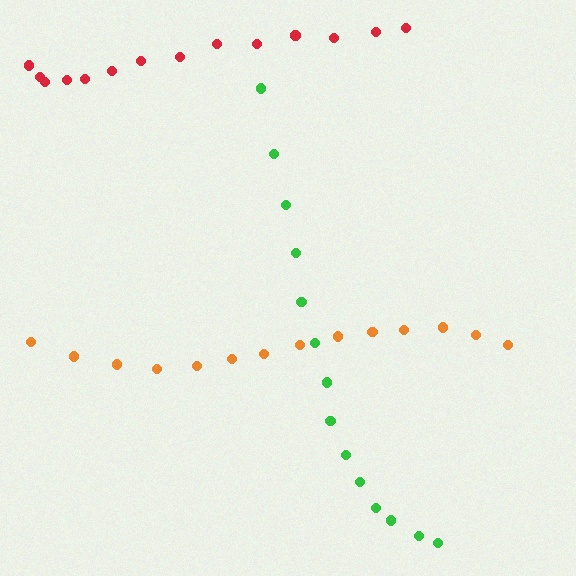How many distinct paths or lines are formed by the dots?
There are 3 distinct paths.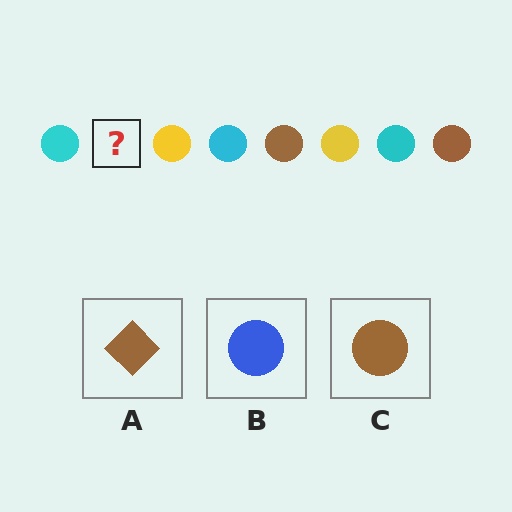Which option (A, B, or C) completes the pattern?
C.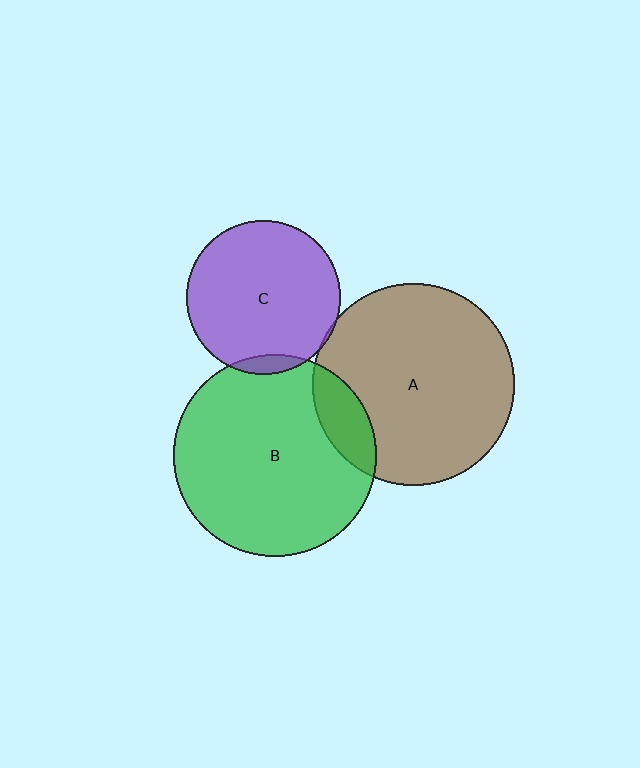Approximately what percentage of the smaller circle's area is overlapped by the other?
Approximately 15%.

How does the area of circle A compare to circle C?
Approximately 1.7 times.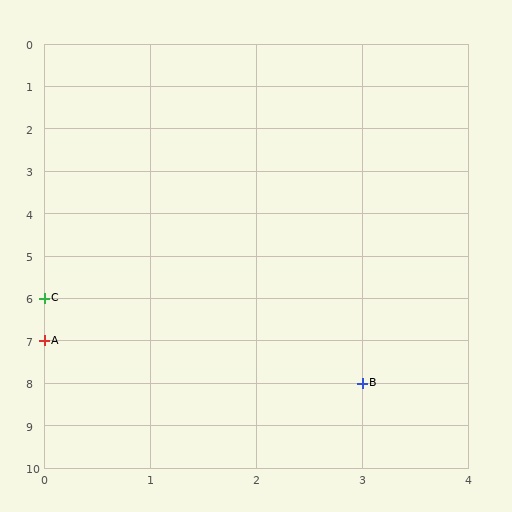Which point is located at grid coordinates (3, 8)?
Point B is at (3, 8).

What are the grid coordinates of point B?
Point B is at grid coordinates (3, 8).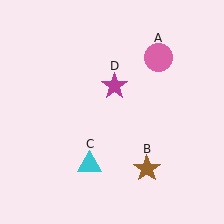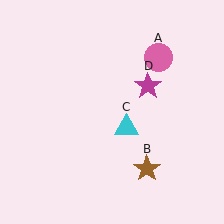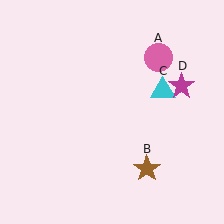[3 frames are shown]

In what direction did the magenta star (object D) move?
The magenta star (object D) moved right.